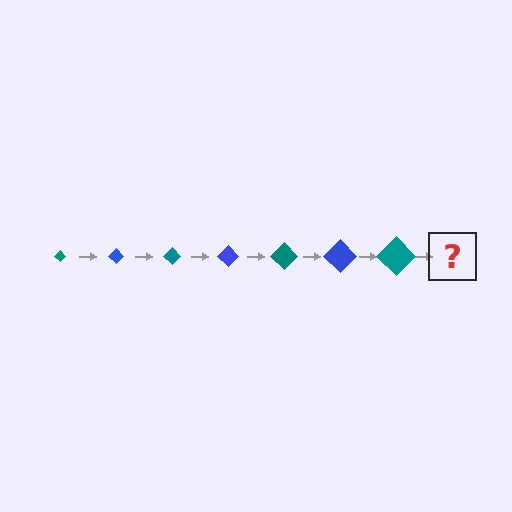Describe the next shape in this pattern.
It should be a blue diamond, larger than the previous one.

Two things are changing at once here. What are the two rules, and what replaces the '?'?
The two rules are that the diamond grows larger each step and the color cycles through teal and blue. The '?' should be a blue diamond, larger than the previous one.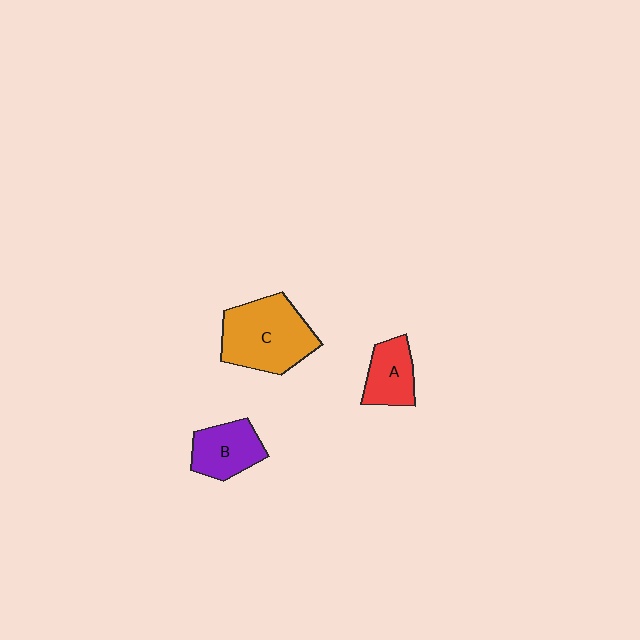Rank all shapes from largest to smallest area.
From largest to smallest: C (orange), B (purple), A (red).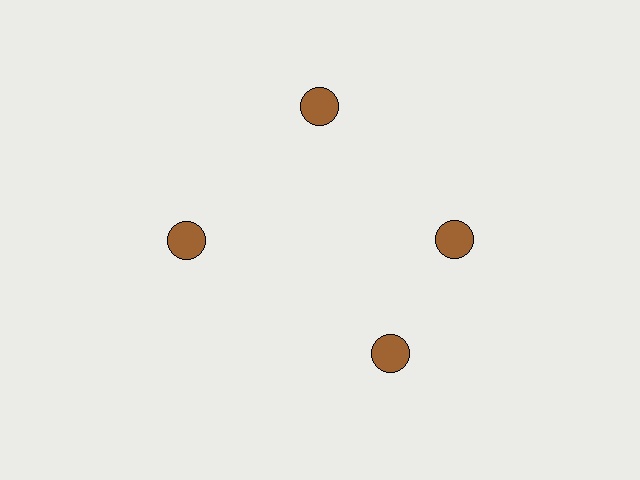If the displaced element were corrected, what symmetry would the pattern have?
It would have 4-fold rotational symmetry — the pattern would map onto itself every 90 degrees.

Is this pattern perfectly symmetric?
No. The 4 brown circles are arranged in a ring, but one element near the 6 o'clock position is rotated out of alignment along the ring, breaking the 4-fold rotational symmetry.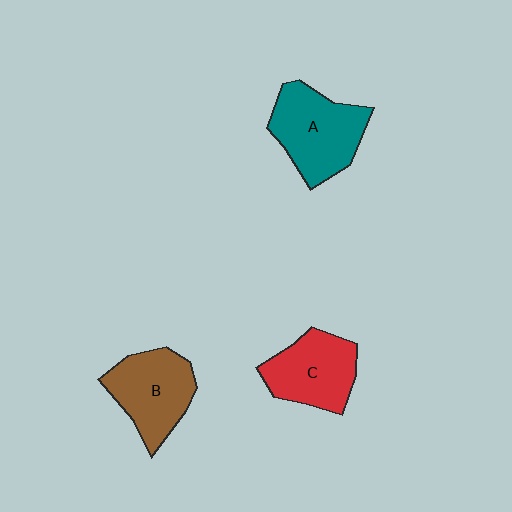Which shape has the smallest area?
Shape C (red).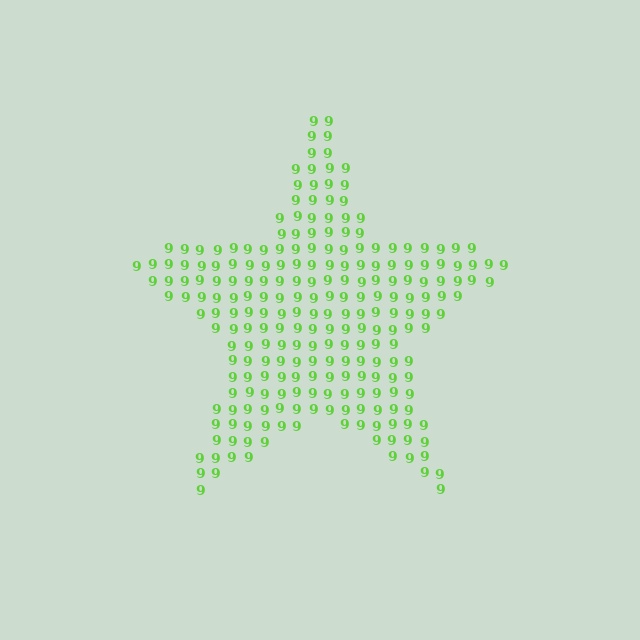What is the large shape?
The large shape is a star.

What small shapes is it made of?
It is made of small digit 9's.